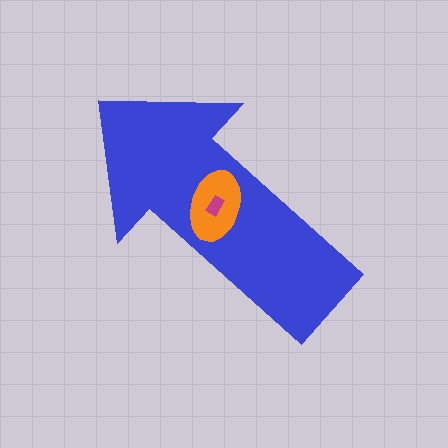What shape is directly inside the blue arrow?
The orange ellipse.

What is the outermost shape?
The blue arrow.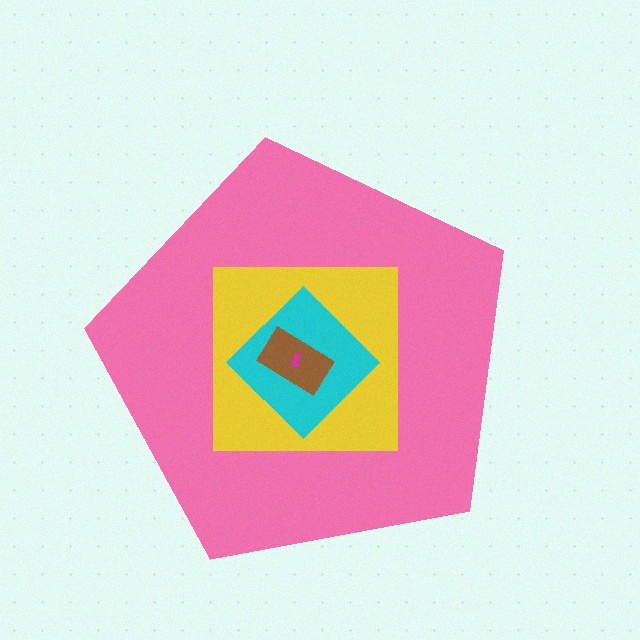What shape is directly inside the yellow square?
The cyan diamond.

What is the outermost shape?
The pink pentagon.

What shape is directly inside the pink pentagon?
The yellow square.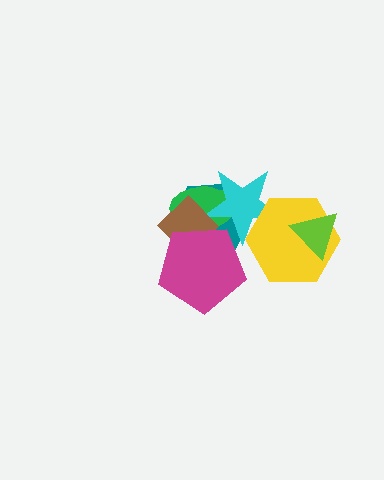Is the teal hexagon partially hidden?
Yes, it is partially covered by another shape.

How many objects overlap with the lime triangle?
1 object overlaps with the lime triangle.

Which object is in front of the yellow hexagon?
The lime triangle is in front of the yellow hexagon.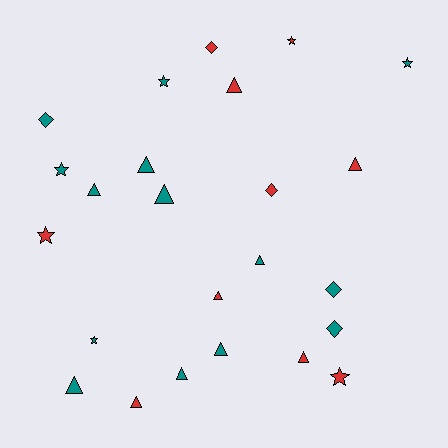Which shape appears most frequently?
Triangle, with 12 objects.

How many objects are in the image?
There are 24 objects.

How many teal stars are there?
There are 4 teal stars.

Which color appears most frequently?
Teal, with 14 objects.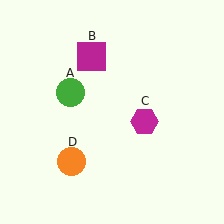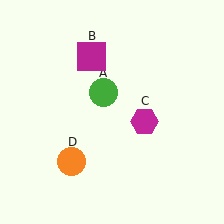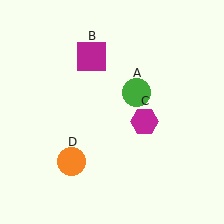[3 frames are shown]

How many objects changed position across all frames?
1 object changed position: green circle (object A).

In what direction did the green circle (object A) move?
The green circle (object A) moved right.